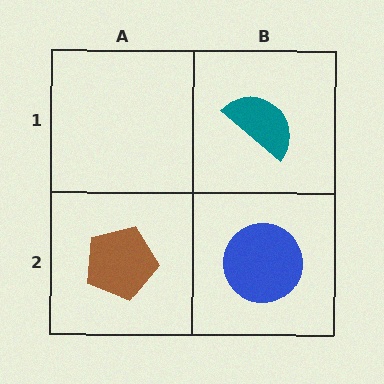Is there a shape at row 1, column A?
No, that cell is empty.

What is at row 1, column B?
A teal semicircle.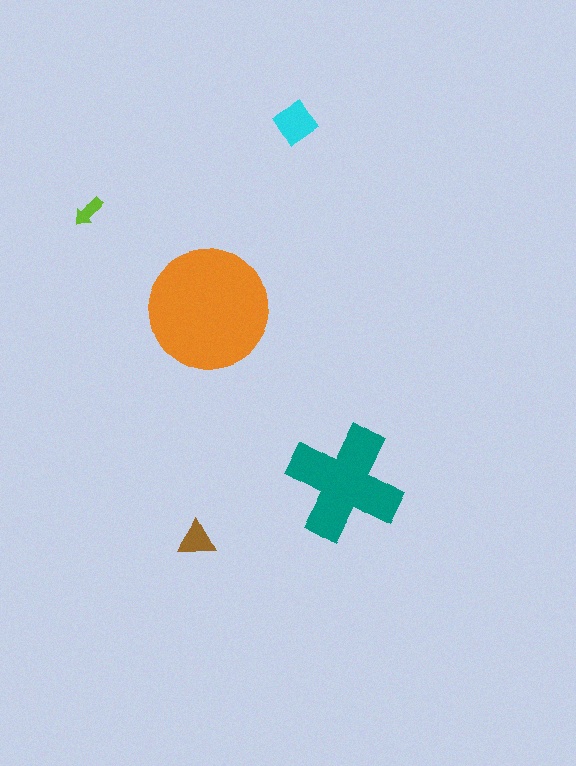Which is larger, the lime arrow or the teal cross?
The teal cross.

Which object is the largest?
The orange circle.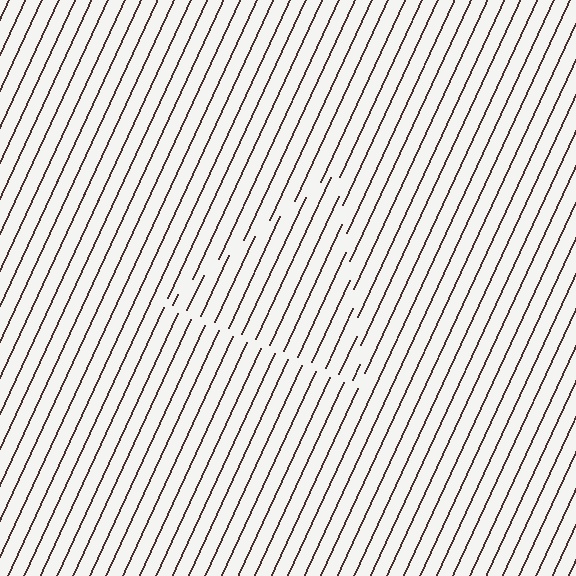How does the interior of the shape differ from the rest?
The interior of the shape contains the same grating, shifted by half a period — the contour is defined by the phase discontinuity where line-ends from the inner and outer gratings abut.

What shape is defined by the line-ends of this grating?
An illusory triangle. The interior of the shape contains the same grating, shifted by half a period — the contour is defined by the phase discontinuity where line-ends from the inner and outer gratings abut.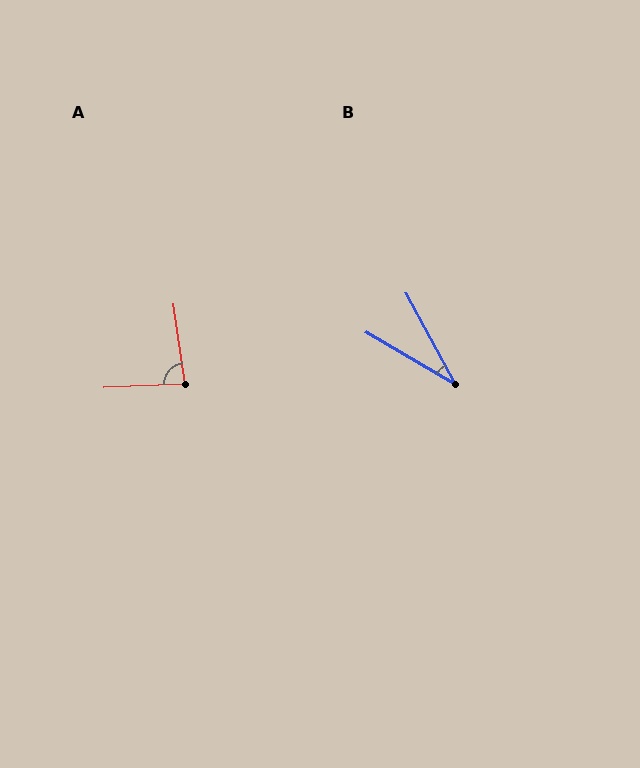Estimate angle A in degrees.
Approximately 84 degrees.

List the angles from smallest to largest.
B (31°), A (84°).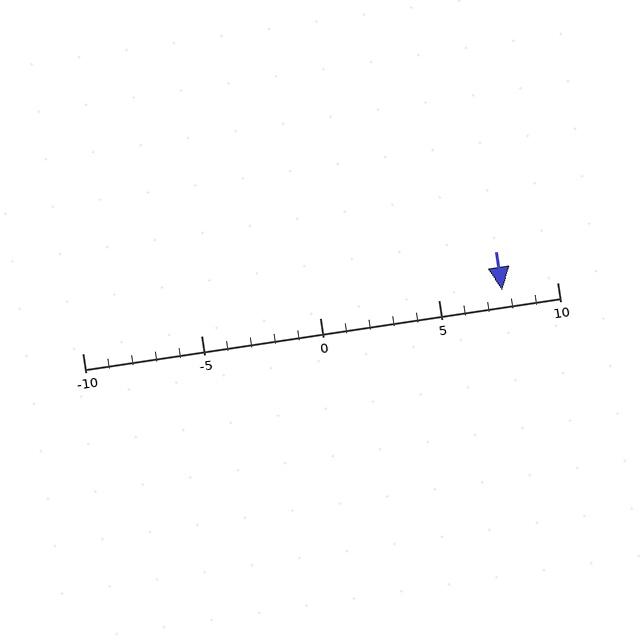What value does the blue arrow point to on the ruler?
The blue arrow points to approximately 8.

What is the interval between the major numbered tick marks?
The major tick marks are spaced 5 units apart.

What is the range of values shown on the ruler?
The ruler shows values from -10 to 10.